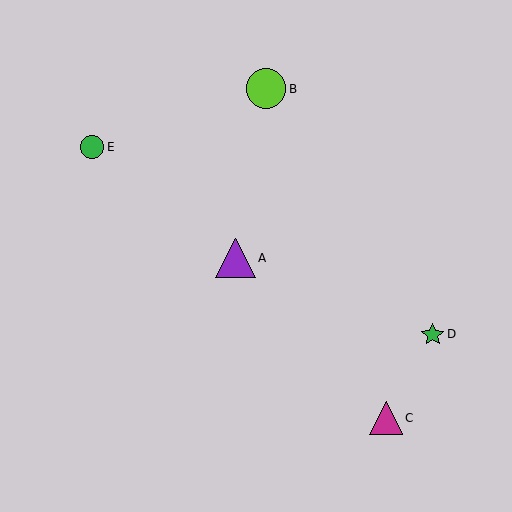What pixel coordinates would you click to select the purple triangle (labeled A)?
Click at (236, 258) to select the purple triangle A.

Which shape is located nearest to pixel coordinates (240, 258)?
The purple triangle (labeled A) at (236, 258) is nearest to that location.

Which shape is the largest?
The purple triangle (labeled A) is the largest.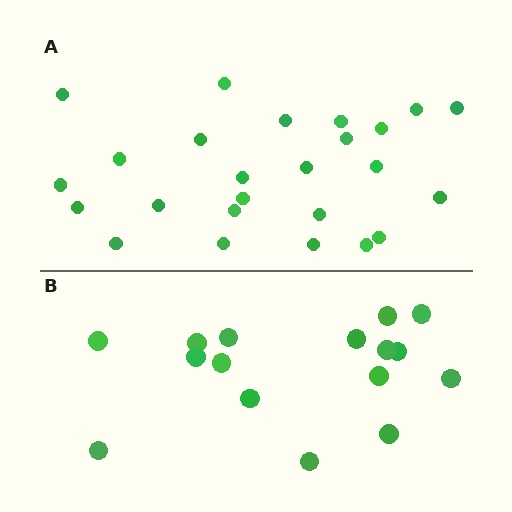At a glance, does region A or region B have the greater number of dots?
Region A (the top region) has more dots.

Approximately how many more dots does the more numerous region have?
Region A has roughly 8 or so more dots than region B.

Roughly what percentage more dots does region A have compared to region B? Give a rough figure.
About 55% more.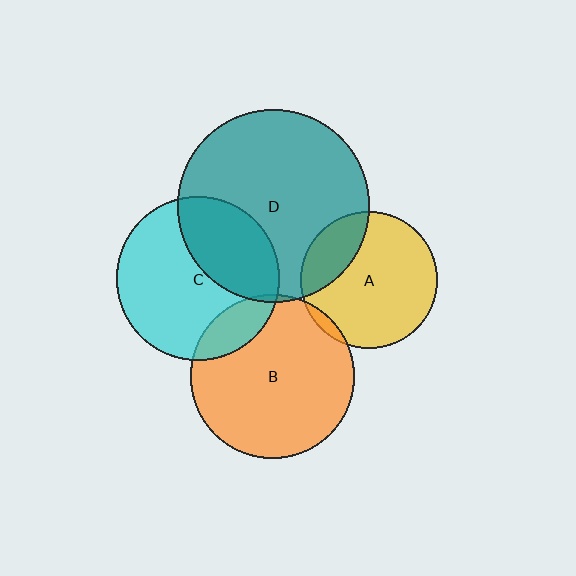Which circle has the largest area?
Circle D (teal).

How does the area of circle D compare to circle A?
Approximately 2.0 times.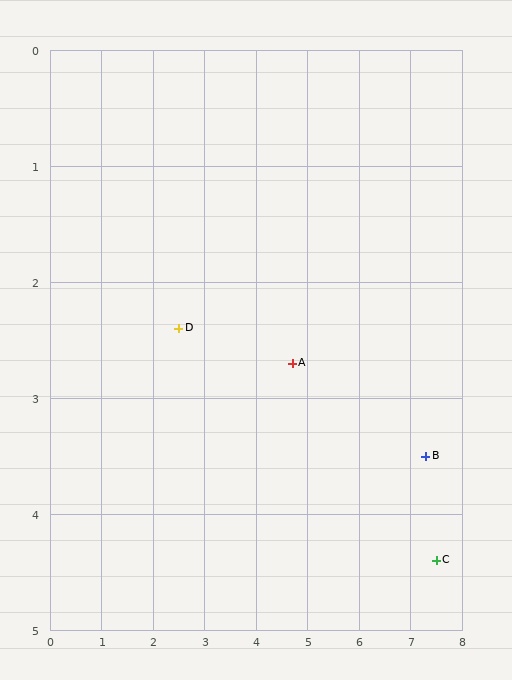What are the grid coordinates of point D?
Point D is at approximately (2.5, 2.4).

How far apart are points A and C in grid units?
Points A and C are about 3.3 grid units apart.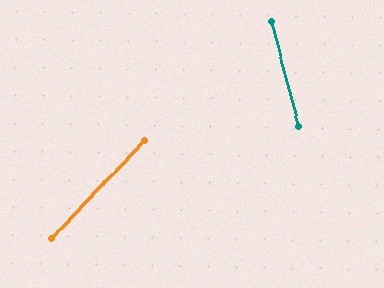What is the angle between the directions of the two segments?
Approximately 58 degrees.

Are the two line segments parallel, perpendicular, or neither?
Neither parallel nor perpendicular — they differ by about 58°.